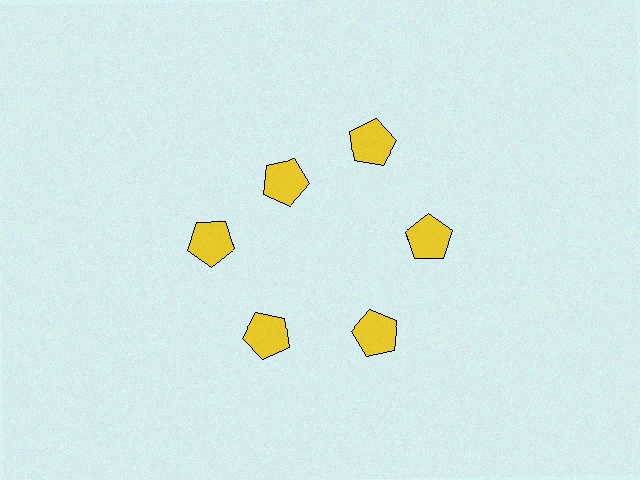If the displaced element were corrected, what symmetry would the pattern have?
It would have 6-fold rotational symmetry — the pattern would map onto itself every 60 degrees.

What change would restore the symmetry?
The symmetry would be restored by moving it outward, back onto the ring so that all 6 pentagons sit at equal angles and equal distance from the center.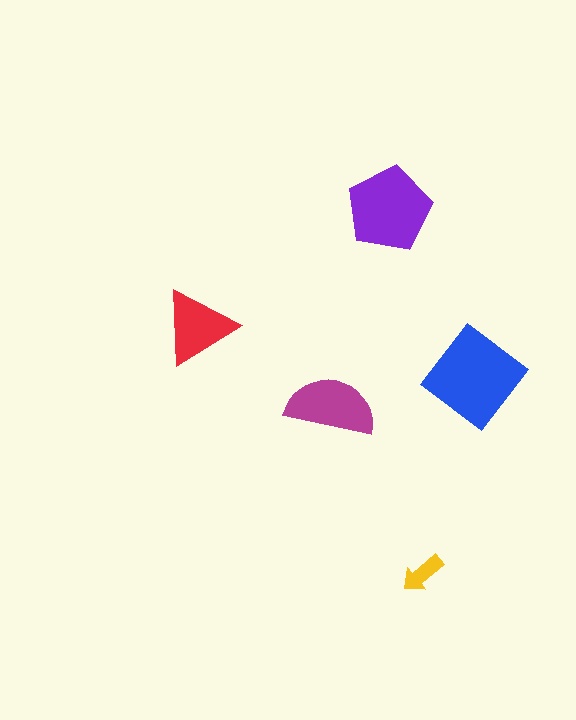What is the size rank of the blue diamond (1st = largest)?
1st.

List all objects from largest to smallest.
The blue diamond, the purple pentagon, the magenta semicircle, the red triangle, the yellow arrow.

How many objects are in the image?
There are 5 objects in the image.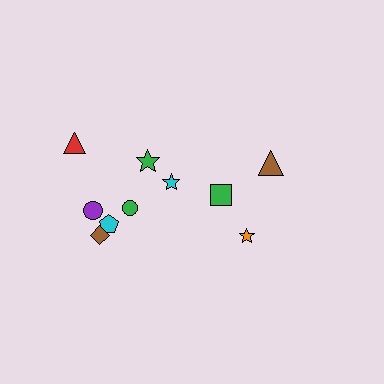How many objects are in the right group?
There are 3 objects.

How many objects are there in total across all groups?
There are 10 objects.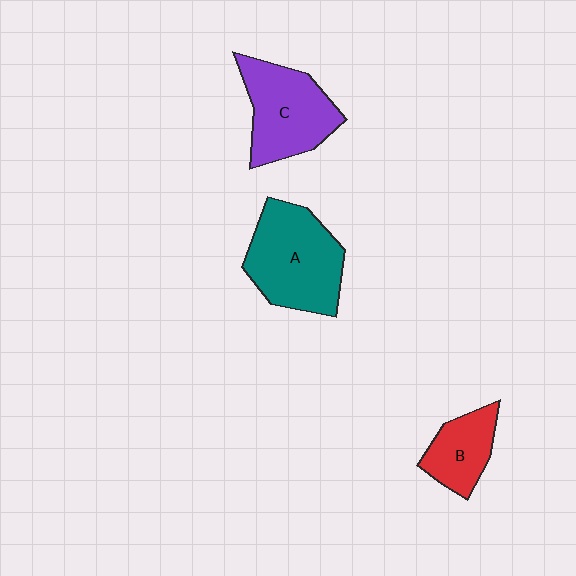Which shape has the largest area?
Shape A (teal).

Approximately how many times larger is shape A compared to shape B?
Approximately 1.9 times.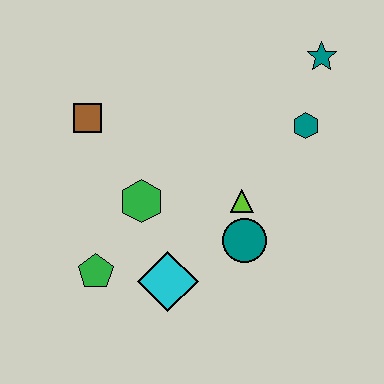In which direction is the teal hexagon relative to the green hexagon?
The teal hexagon is to the right of the green hexagon.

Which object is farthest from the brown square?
The teal star is farthest from the brown square.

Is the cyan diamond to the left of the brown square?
No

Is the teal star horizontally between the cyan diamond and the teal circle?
No